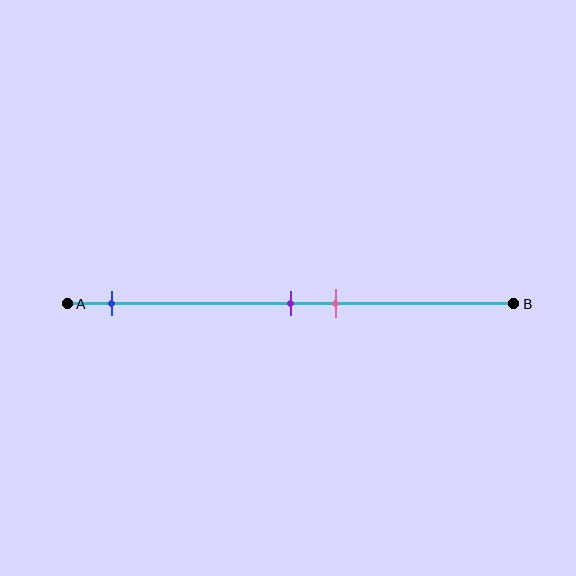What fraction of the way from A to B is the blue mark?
The blue mark is approximately 10% (0.1) of the way from A to B.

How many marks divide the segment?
There are 3 marks dividing the segment.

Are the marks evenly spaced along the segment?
No, the marks are not evenly spaced.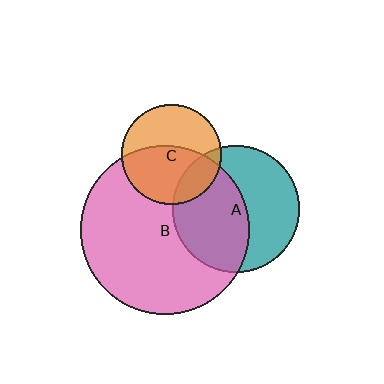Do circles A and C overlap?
Yes.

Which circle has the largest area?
Circle B (pink).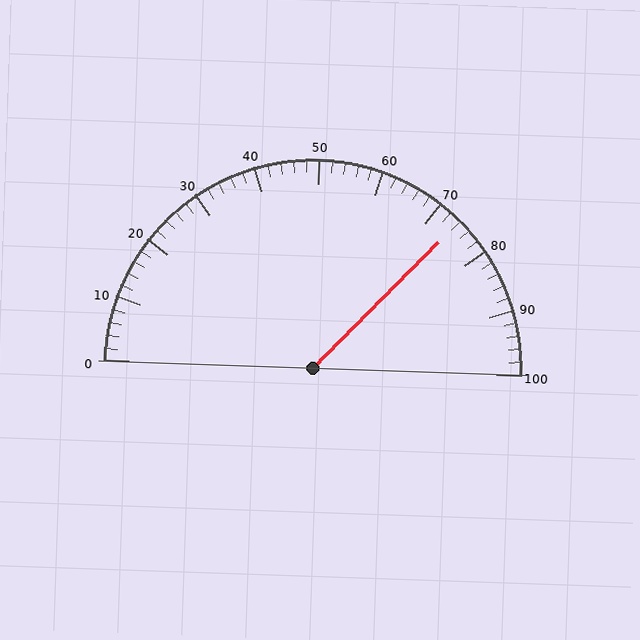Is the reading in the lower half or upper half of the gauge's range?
The reading is in the upper half of the range (0 to 100).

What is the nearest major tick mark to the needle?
The nearest major tick mark is 70.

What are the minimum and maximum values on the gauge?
The gauge ranges from 0 to 100.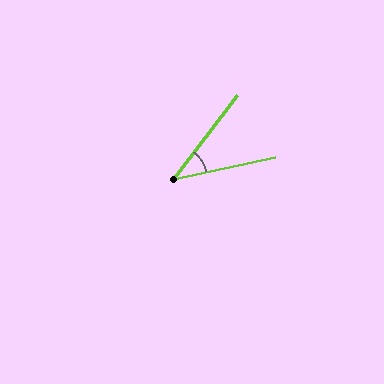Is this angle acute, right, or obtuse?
It is acute.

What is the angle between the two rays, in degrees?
Approximately 40 degrees.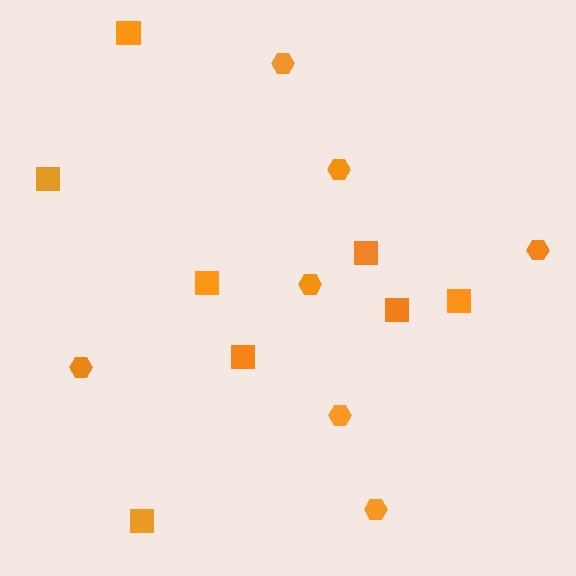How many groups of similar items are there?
There are 2 groups: one group of hexagons (7) and one group of squares (8).